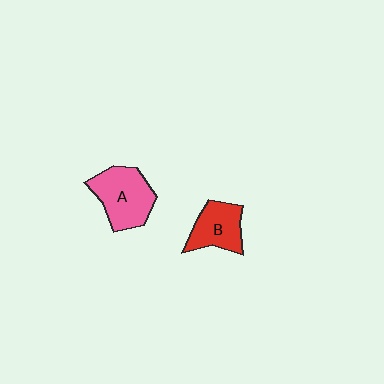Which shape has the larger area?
Shape A (pink).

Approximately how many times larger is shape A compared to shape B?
Approximately 1.3 times.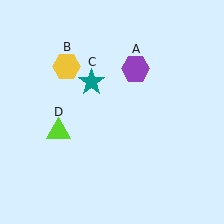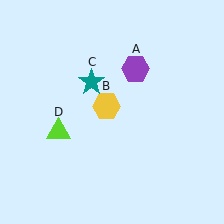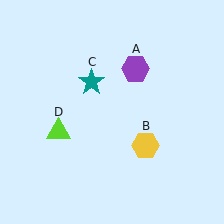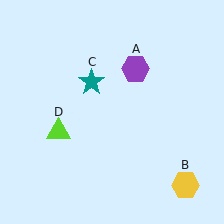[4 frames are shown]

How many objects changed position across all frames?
1 object changed position: yellow hexagon (object B).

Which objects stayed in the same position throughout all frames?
Purple hexagon (object A) and teal star (object C) and lime triangle (object D) remained stationary.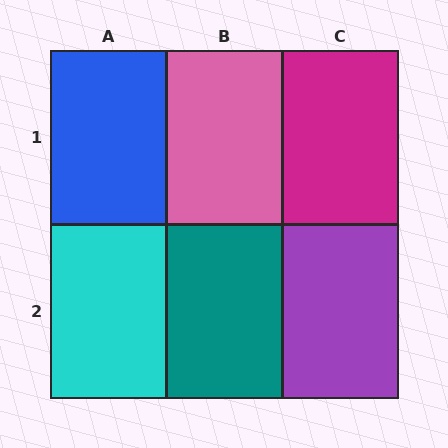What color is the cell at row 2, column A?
Cyan.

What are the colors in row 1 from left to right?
Blue, pink, magenta.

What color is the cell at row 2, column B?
Teal.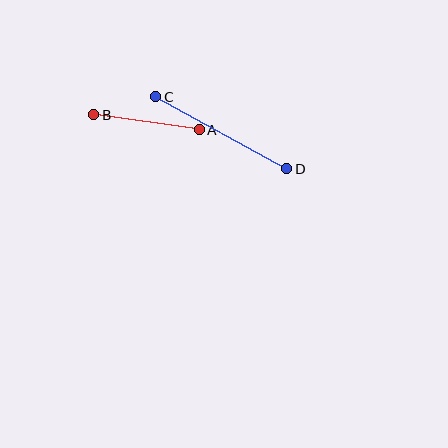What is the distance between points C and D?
The distance is approximately 149 pixels.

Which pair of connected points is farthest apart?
Points C and D are farthest apart.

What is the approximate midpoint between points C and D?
The midpoint is at approximately (221, 133) pixels.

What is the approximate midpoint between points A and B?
The midpoint is at approximately (147, 122) pixels.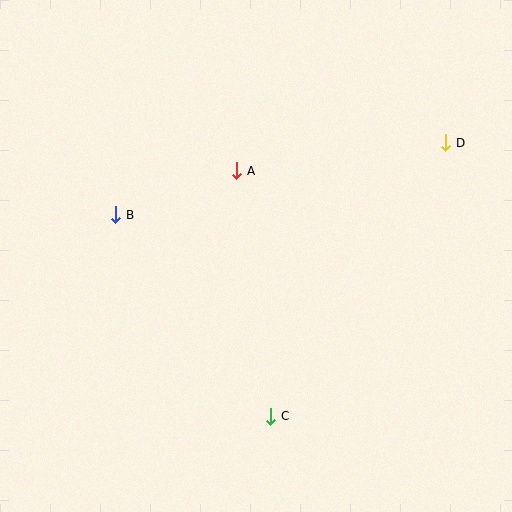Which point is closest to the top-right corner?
Point D is closest to the top-right corner.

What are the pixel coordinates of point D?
Point D is at (446, 143).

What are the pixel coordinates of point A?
Point A is at (237, 171).